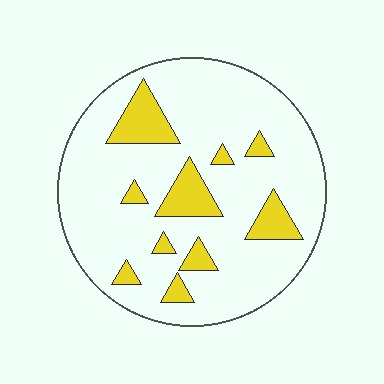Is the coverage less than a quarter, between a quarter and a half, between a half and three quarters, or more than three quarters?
Less than a quarter.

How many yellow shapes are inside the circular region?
10.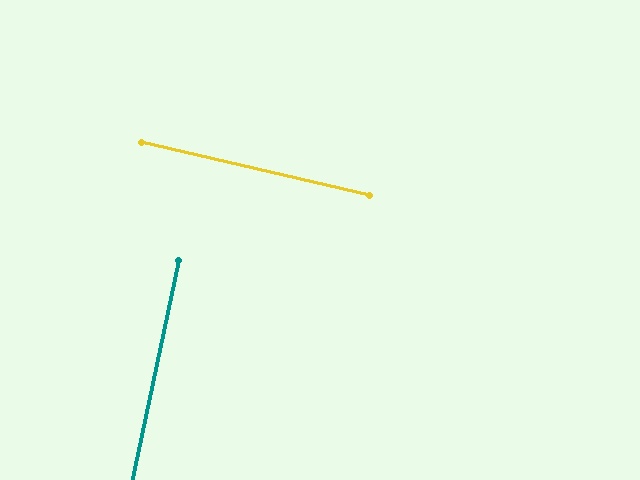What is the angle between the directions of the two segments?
Approximately 89 degrees.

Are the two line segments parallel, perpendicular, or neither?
Perpendicular — they meet at approximately 89°.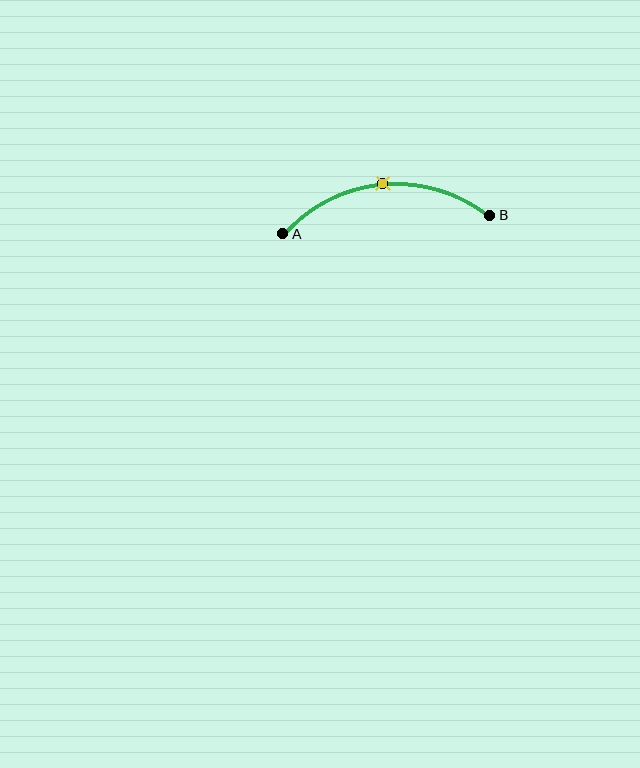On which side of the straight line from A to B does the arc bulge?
The arc bulges above the straight line connecting A and B.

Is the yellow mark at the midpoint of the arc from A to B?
Yes. The yellow mark lies on the arc at equal arc-length from both A and B — it is the arc midpoint.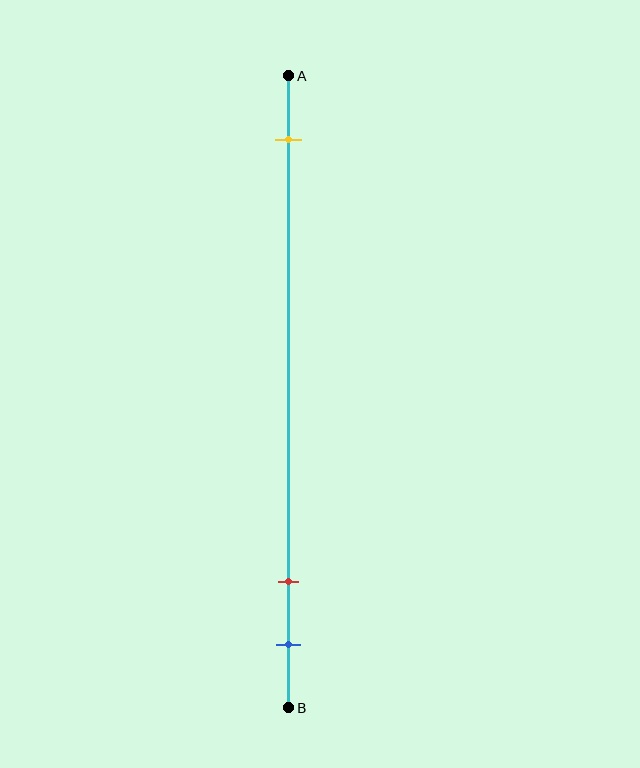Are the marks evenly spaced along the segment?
No, the marks are not evenly spaced.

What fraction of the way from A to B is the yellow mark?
The yellow mark is approximately 10% (0.1) of the way from A to B.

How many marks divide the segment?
There are 3 marks dividing the segment.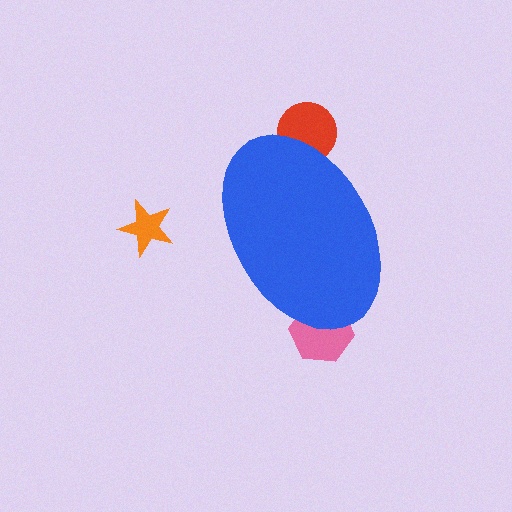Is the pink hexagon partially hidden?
Yes, the pink hexagon is partially hidden behind the blue ellipse.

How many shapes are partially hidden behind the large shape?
2 shapes are partially hidden.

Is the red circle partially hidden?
Yes, the red circle is partially hidden behind the blue ellipse.